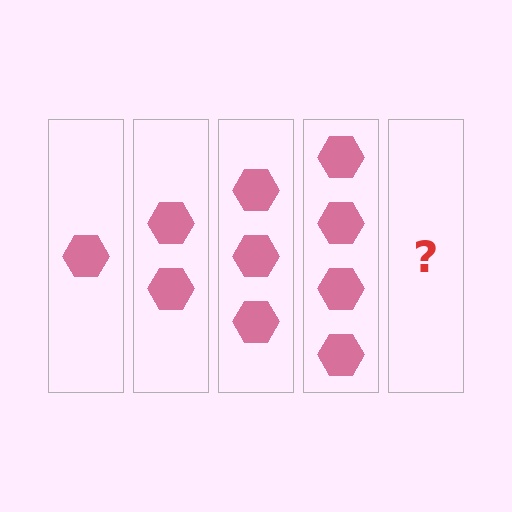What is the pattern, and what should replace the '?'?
The pattern is that each step adds one more hexagon. The '?' should be 5 hexagons.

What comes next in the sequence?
The next element should be 5 hexagons.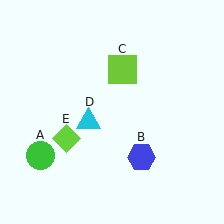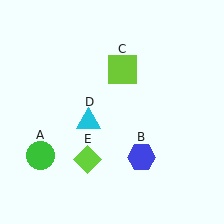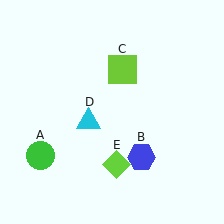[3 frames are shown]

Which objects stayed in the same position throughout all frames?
Green circle (object A) and blue hexagon (object B) and lime square (object C) and cyan triangle (object D) remained stationary.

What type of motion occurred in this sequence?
The lime diamond (object E) rotated counterclockwise around the center of the scene.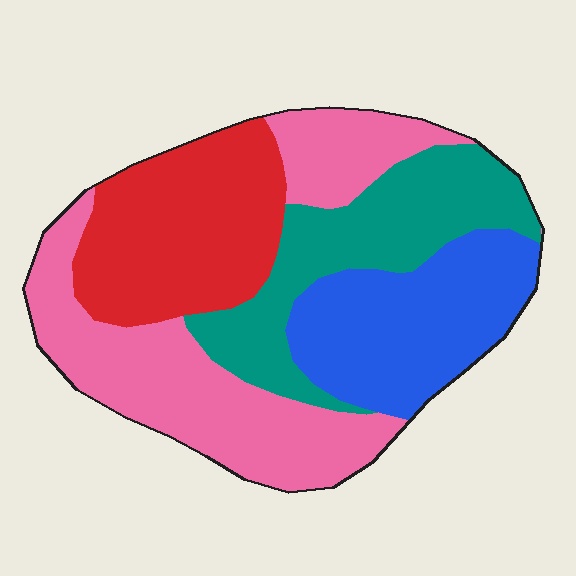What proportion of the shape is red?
Red takes up about one quarter (1/4) of the shape.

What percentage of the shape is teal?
Teal covers roughly 20% of the shape.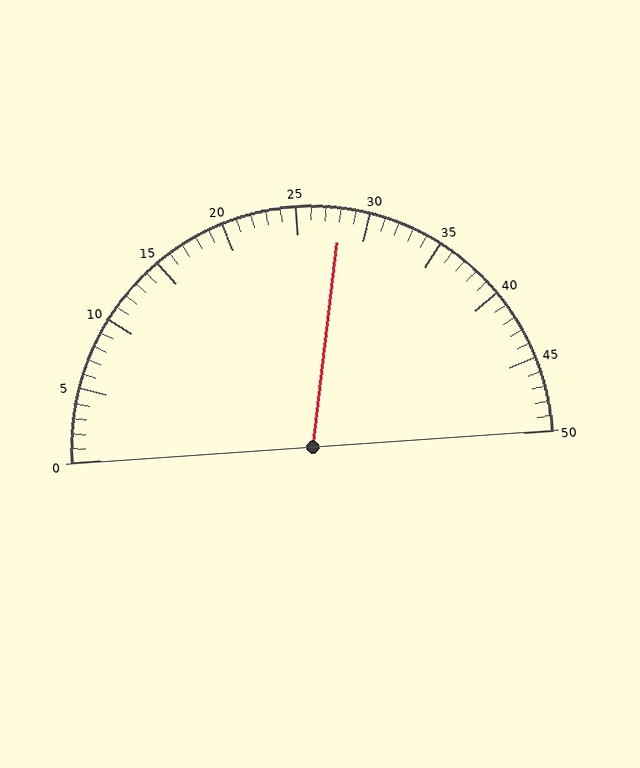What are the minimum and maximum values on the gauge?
The gauge ranges from 0 to 50.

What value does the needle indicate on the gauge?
The needle indicates approximately 28.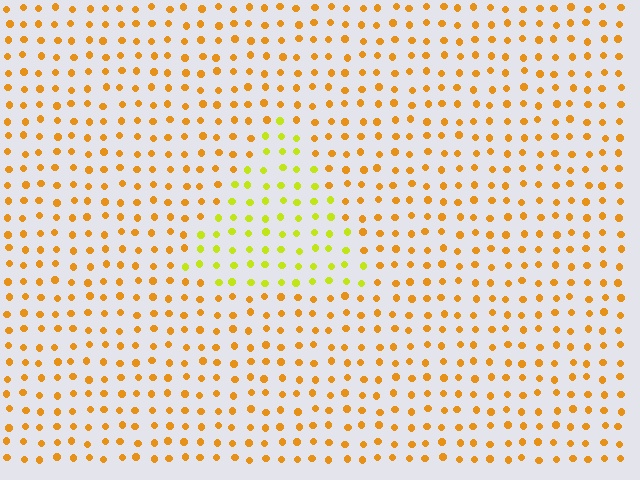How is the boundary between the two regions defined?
The boundary is defined purely by a slight shift in hue (about 35 degrees). Spacing, size, and orientation are identical on both sides.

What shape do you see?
I see a triangle.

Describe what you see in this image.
The image is filled with small orange elements in a uniform arrangement. A triangle-shaped region is visible where the elements are tinted to a slightly different hue, forming a subtle color boundary.